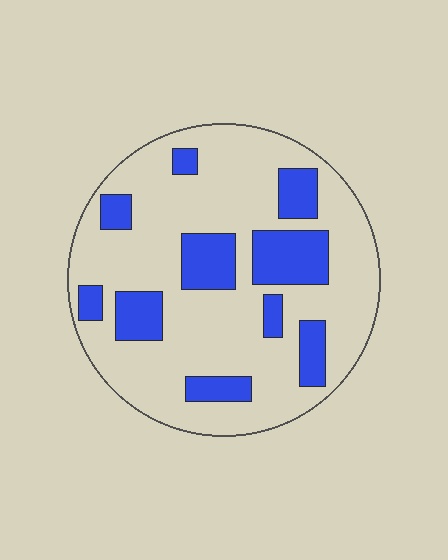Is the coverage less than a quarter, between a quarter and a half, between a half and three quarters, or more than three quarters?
Less than a quarter.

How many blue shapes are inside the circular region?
10.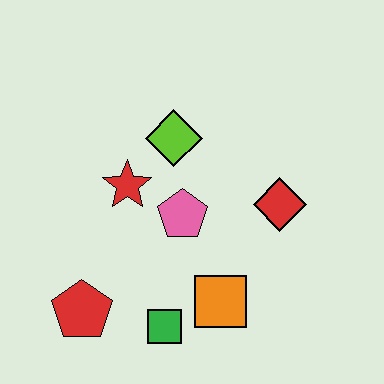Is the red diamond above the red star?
No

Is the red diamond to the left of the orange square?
No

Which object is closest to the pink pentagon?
The red star is closest to the pink pentagon.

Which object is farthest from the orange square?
The lime diamond is farthest from the orange square.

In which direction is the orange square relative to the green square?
The orange square is to the right of the green square.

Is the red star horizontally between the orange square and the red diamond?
No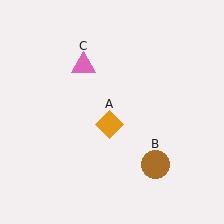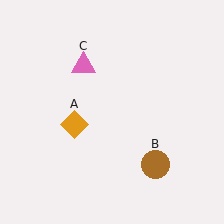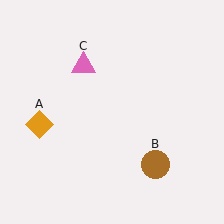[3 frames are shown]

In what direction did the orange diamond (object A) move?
The orange diamond (object A) moved left.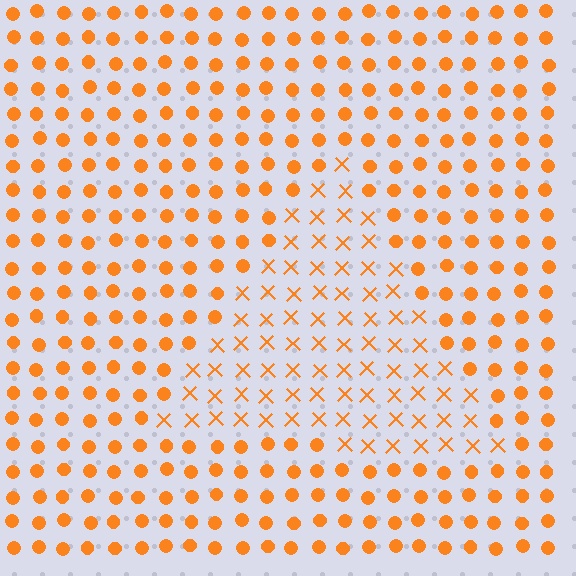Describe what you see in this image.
The image is filled with small orange elements arranged in a uniform grid. A triangle-shaped region contains X marks, while the surrounding area contains circles. The boundary is defined purely by the change in element shape.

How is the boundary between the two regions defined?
The boundary is defined by a change in element shape: X marks inside vs. circles outside. All elements share the same color and spacing.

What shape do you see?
I see a triangle.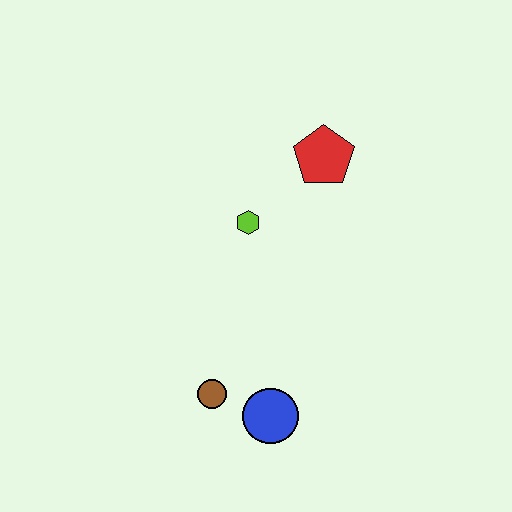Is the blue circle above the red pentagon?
No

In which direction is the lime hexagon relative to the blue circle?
The lime hexagon is above the blue circle.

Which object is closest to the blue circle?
The brown circle is closest to the blue circle.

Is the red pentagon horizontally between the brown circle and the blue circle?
No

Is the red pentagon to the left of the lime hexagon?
No